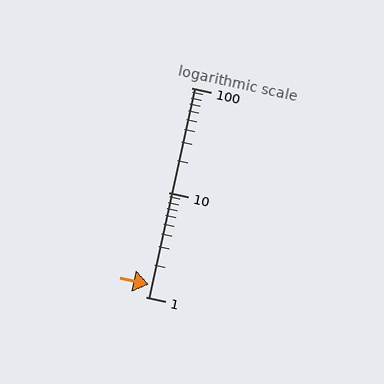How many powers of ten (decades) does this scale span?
The scale spans 2 decades, from 1 to 100.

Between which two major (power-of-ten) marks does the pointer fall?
The pointer is between 1 and 10.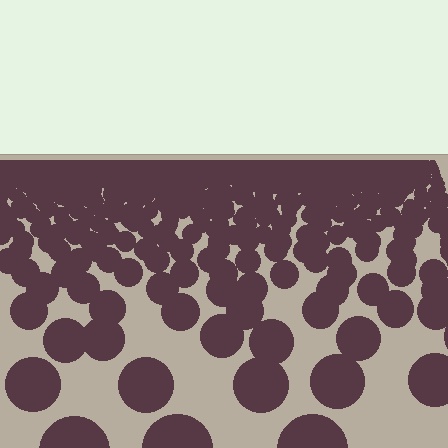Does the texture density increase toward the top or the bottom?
Density increases toward the top.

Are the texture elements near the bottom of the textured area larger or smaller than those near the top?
Larger. Near the bottom, elements are closer to the viewer and appear at a bigger on-screen size.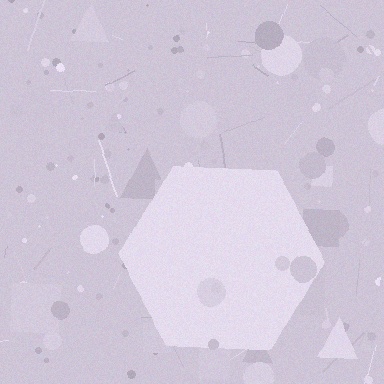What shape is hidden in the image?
A hexagon is hidden in the image.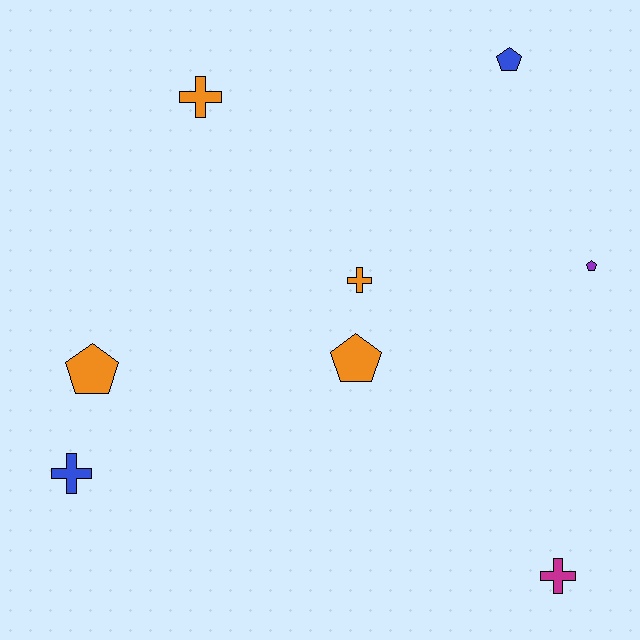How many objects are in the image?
There are 8 objects.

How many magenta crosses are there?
There is 1 magenta cross.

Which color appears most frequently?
Orange, with 4 objects.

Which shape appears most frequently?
Pentagon, with 4 objects.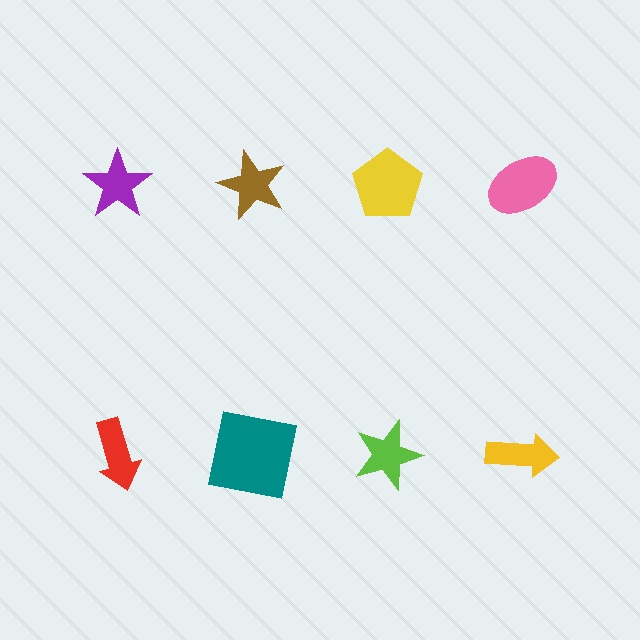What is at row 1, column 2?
A brown star.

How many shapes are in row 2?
4 shapes.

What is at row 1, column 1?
A purple star.